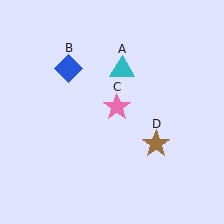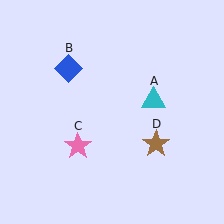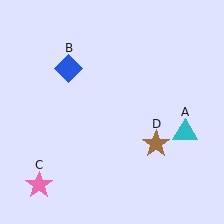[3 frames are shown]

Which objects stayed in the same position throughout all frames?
Blue diamond (object B) and brown star (object D) remained stationary.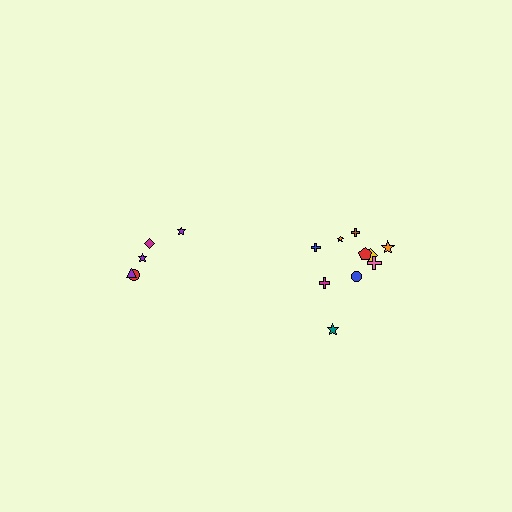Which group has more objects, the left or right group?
The right group.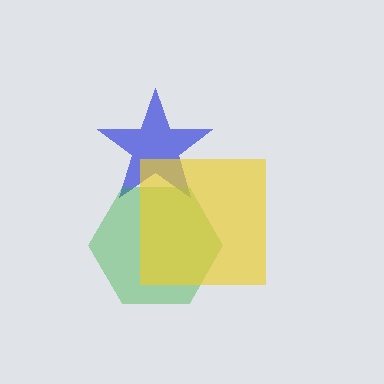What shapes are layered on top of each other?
The layered shapes are: a blue star, a green hexagon, a yellow square.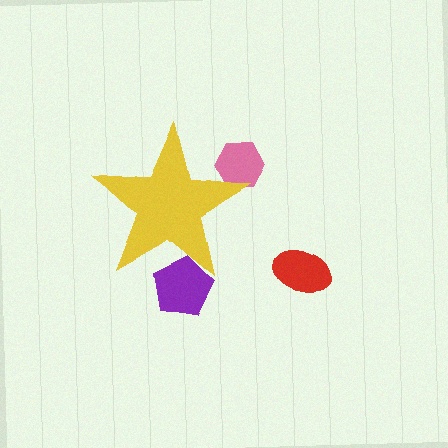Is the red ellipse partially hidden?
No, the red ellipse is fully visible.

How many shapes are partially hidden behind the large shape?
2 shapes are partially hidden.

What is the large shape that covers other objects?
A yellow star.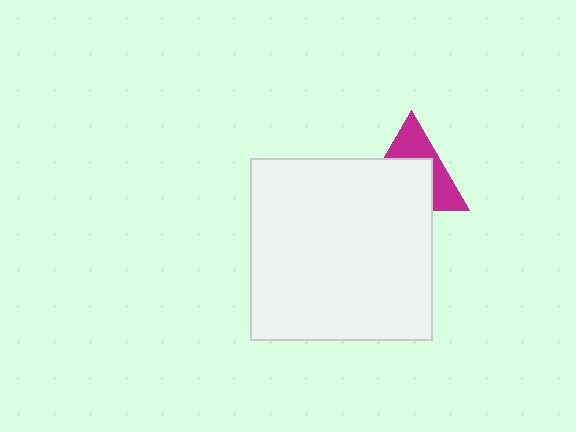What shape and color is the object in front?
The object in front is a white square.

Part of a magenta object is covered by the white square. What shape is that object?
It is a triangle.